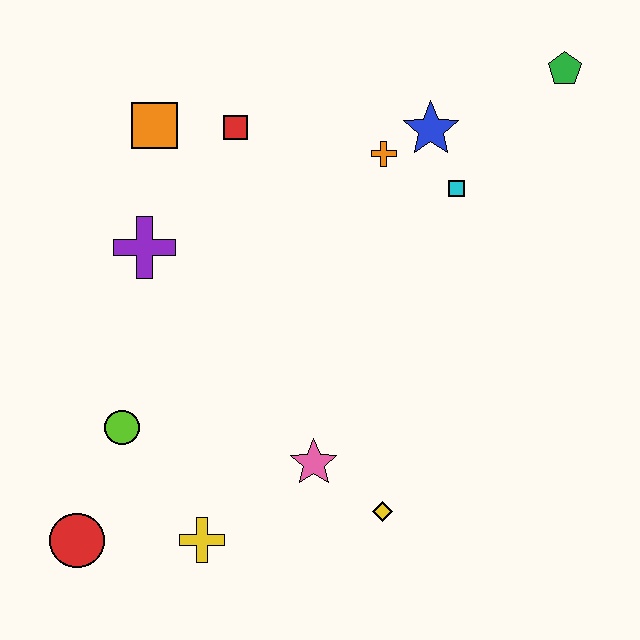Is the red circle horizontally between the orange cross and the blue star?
No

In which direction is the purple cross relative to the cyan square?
The purple cross is to the left of the cyan square.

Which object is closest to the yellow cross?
The red circle is closest to the yellow cross.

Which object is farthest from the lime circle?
The green pentagon is farthest from the lime circle.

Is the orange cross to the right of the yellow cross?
Yes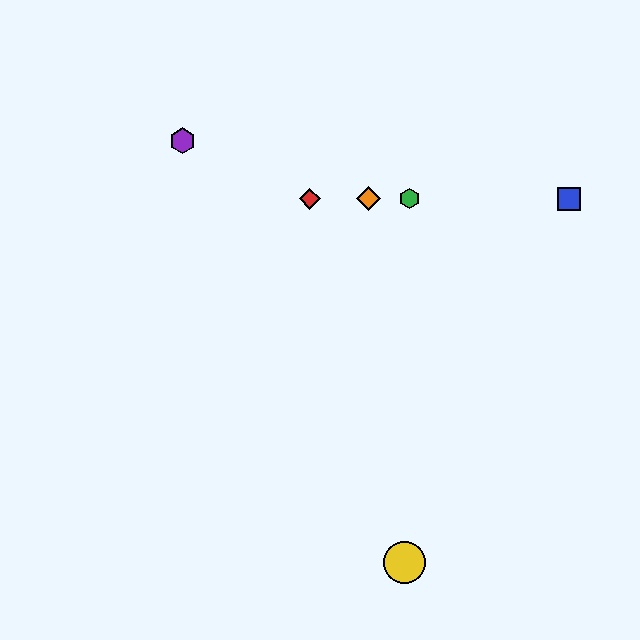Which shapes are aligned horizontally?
The red diamond, the blue square, the green hexagon, the orange diamond are aligned horizontally.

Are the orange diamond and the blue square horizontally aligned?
Yes, both are at y≈199.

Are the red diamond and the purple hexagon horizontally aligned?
No, the red diamond is at y≈199 and the purple hexagon is at y≈141.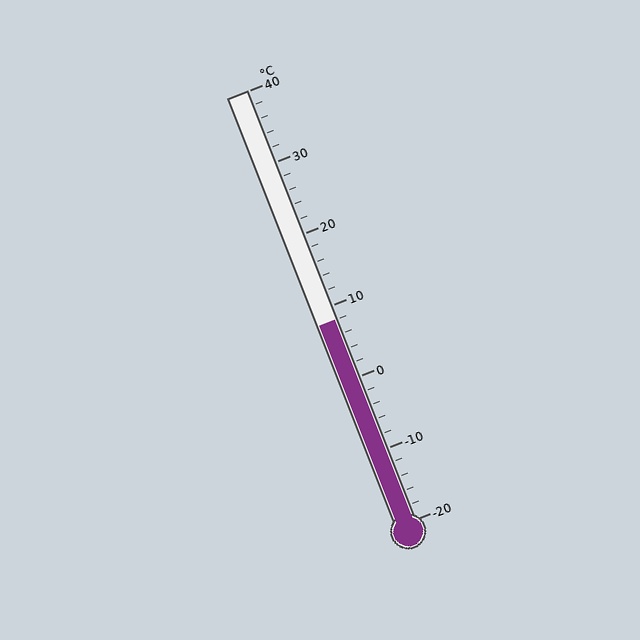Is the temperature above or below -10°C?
The temperature is above -10°C.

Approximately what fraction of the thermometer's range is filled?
The thermometer is filled to approximately 45% of its range.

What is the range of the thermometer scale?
The thermometer scale ranges from -20°C to 40°C.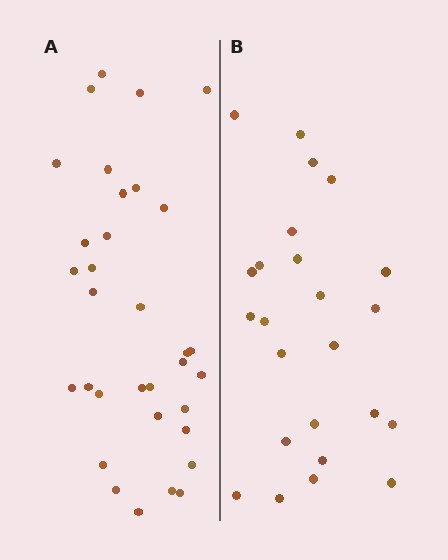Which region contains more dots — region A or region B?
Region A (the left region) has more dots.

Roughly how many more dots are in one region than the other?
Region A has roughly 8 or so more dots than region B.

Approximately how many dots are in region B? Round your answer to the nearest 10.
About 20 dots. (The exact count is 24, which rounds to 20.)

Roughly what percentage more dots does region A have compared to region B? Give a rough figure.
About 40% more.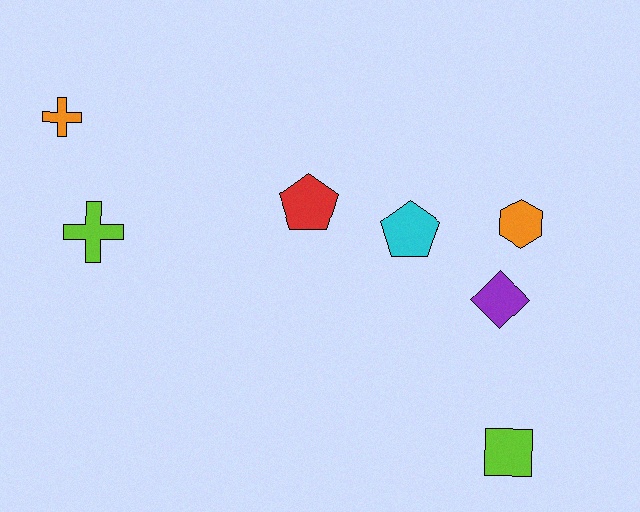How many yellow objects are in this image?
There are no yellow objects.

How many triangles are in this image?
There are no triangles.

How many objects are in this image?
There are 7 objects.